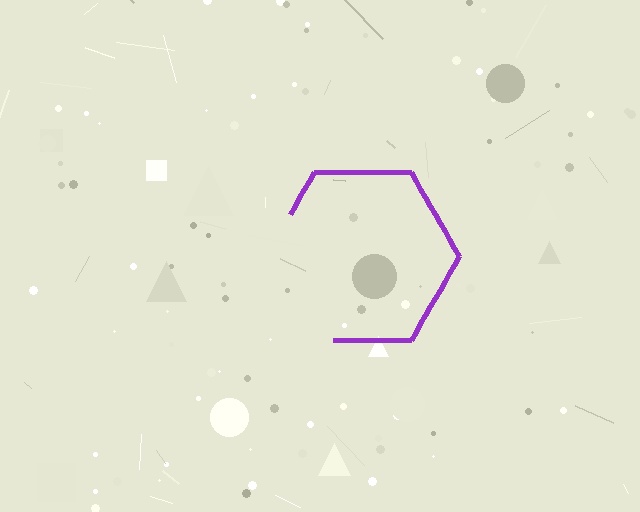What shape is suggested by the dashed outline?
The dashed outline suggests a hexagon.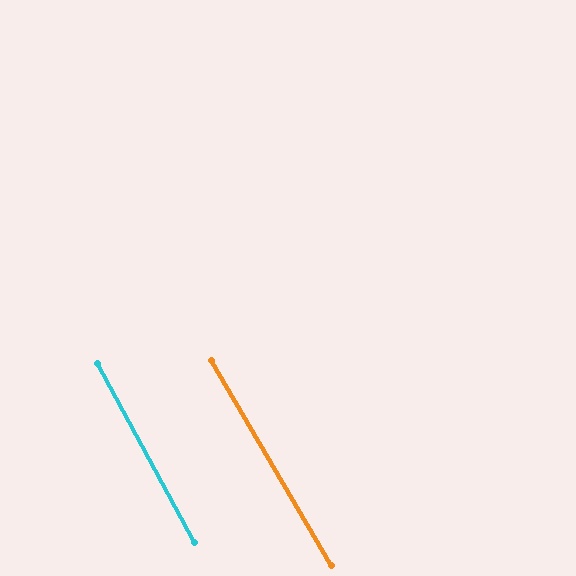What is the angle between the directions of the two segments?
Approximately 2 degrees.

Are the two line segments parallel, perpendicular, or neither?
Parallel — their directions differ by only 1.8°.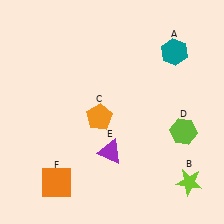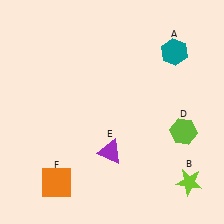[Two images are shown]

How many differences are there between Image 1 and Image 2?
There is 1 difference between the two images.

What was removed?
The orange pentagon (C) was removed in Image 2.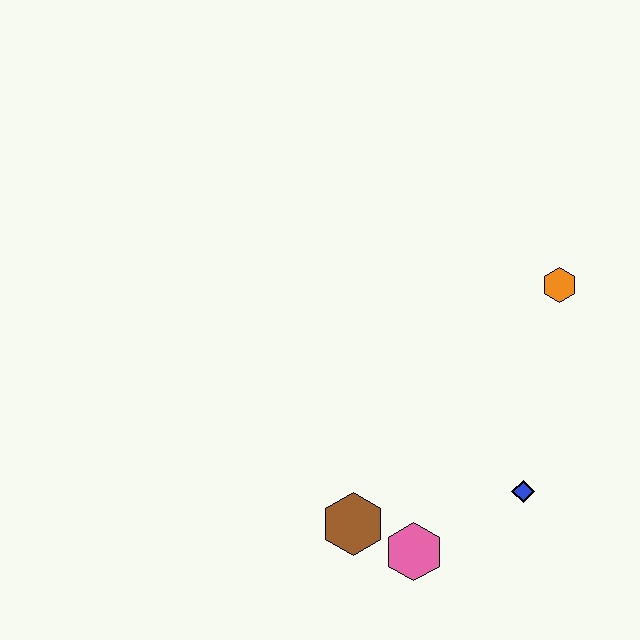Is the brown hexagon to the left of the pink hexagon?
Yes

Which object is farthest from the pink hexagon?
The orange hexagon is farthest from the pink hexagon.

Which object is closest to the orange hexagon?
The blue diamond is closest to the orange hexagon.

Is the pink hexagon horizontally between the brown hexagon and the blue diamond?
Yes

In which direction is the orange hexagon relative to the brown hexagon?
The orange hexagon is above the brown hexagon.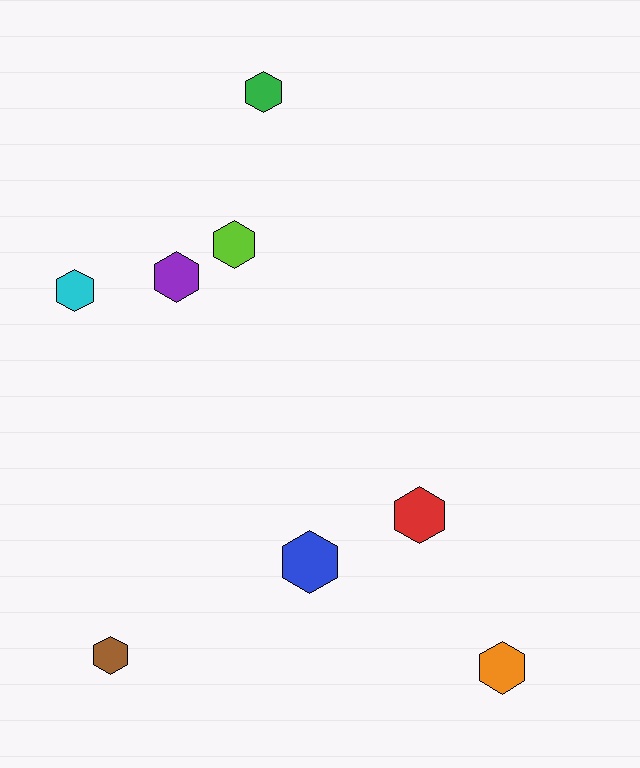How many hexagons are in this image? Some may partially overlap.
There are 8 hexagons.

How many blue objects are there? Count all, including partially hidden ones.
There is 1 blue object.